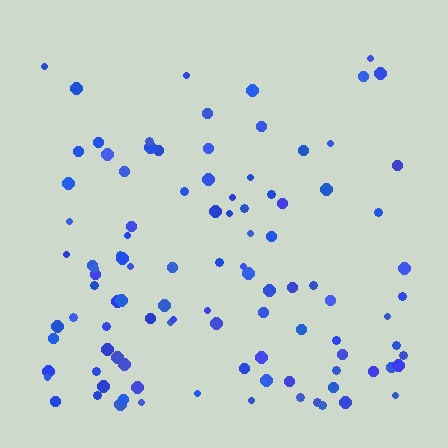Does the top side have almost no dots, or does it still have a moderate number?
Still a moderate number, just noticeably fewer than the bottom.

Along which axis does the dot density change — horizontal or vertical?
Vertical.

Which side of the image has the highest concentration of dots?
The bottom.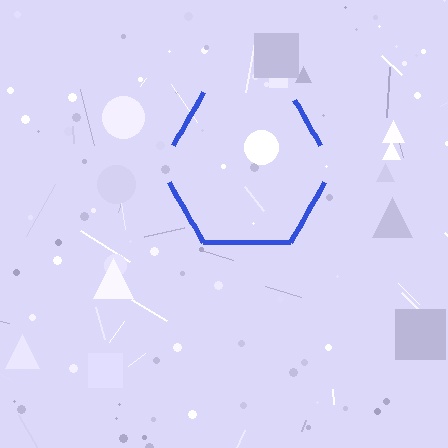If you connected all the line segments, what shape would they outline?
They would outline a hexagon.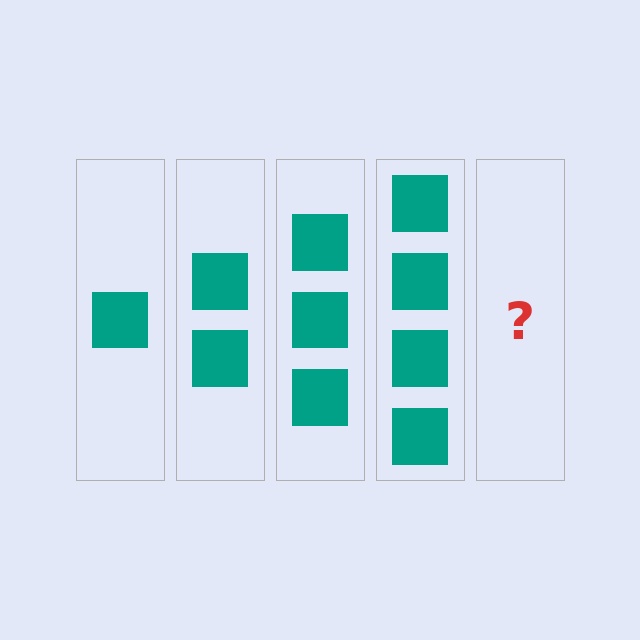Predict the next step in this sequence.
The next step is 5 squares.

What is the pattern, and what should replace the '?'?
The pattern is that each step adds one more square. The '?' should be 5 squares.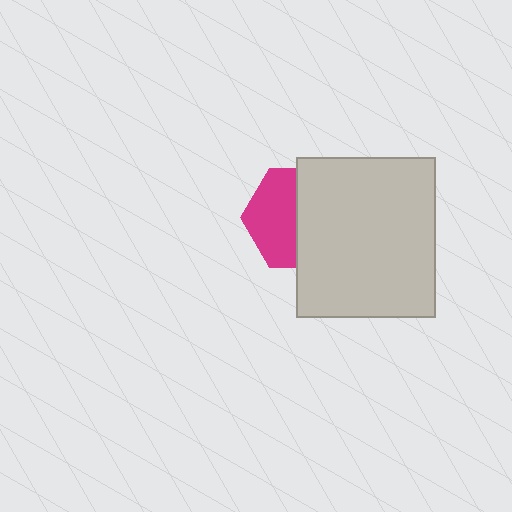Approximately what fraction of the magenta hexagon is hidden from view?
Roughly 53% of the magenta hexagon is hidden behind the light gray rectangle.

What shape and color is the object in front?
The object in front is a light gray rectangle.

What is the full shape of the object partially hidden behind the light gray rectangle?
The partially hidden object is a magenta hexagon.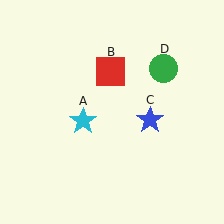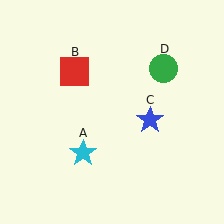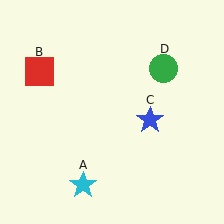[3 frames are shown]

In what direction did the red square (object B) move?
The red square (object B) moved left.